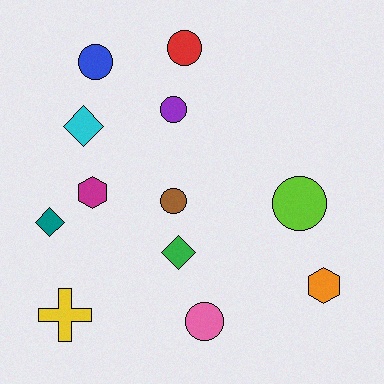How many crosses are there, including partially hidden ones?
There is 1 cross.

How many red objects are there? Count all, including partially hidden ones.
There is 1 red object.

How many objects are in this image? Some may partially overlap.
There are 12 objects.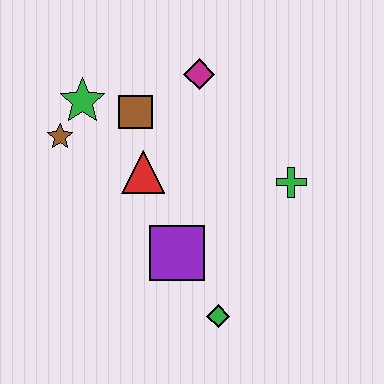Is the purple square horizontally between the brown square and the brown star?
No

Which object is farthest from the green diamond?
The green star is farthest from the green diamond.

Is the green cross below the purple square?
No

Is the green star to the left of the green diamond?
Yes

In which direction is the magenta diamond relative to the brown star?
The magenta diamond is to the right of the brown star.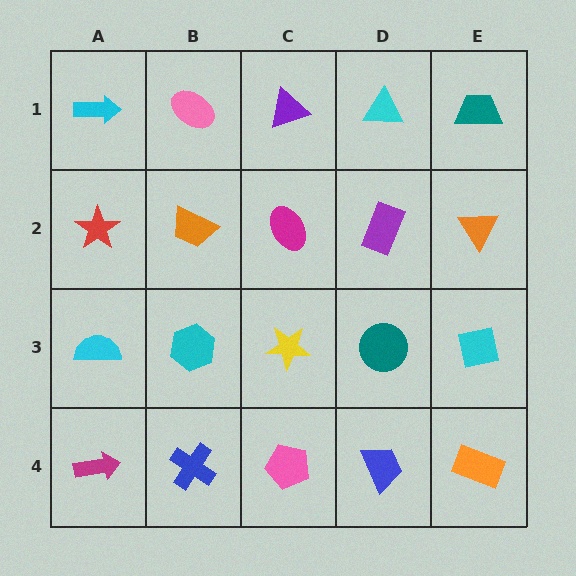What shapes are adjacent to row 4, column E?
A cyan square (row 3, column E), a blue trapezoid (row 4, column D).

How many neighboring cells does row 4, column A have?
2.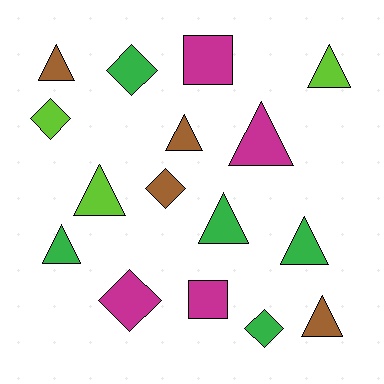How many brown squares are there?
There are no brown squares.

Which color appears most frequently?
Green, with 5 objects.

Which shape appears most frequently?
Triangle, with 9 objects.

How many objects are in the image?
There are 16 objects.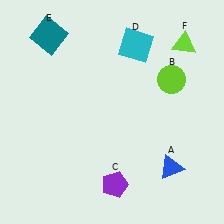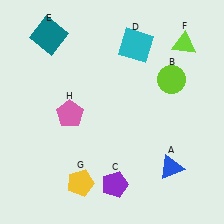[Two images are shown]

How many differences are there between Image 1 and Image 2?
There are 2 differences between the two images.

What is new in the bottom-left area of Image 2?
A pink pentagon (H) was added in the bottom-left area of Image 2.